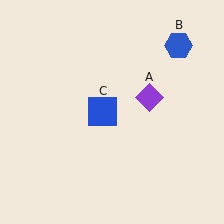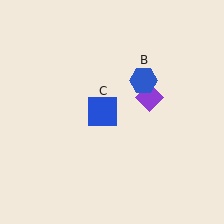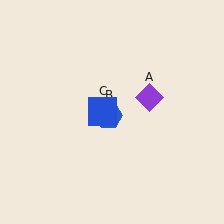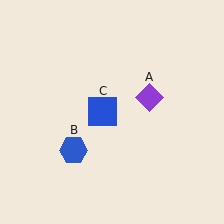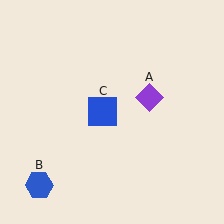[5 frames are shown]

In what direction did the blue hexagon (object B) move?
The blue hexagon (object B) moved down and to the left.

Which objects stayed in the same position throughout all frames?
Purple diamond (object A) and blue square (object C) remained stationary.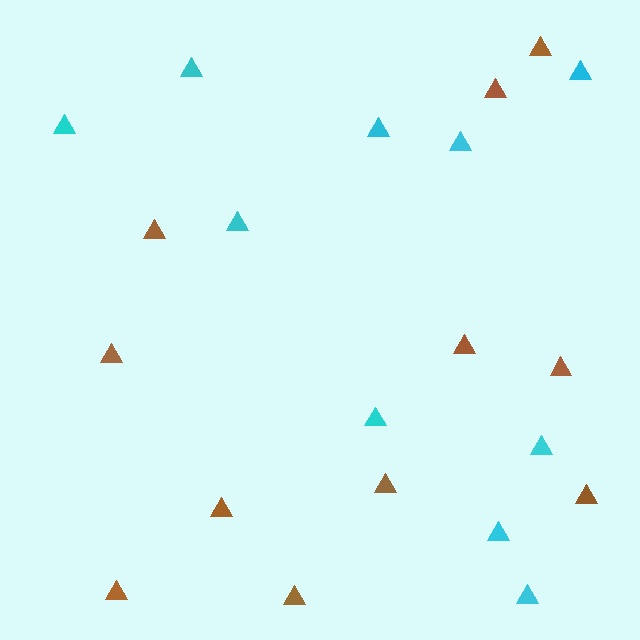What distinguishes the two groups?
There are 2 groups: one group of brown triangles (11) and one group of cyan triangles (10).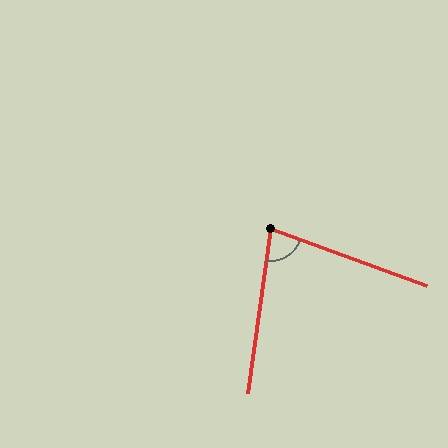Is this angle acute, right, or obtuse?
It is acute.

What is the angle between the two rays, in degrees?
Approximately 78 degrees.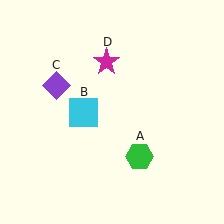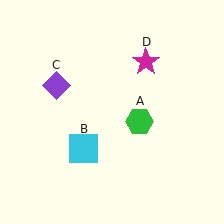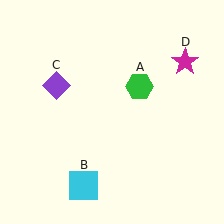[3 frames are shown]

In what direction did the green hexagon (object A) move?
The green hexagon (object A) moved up.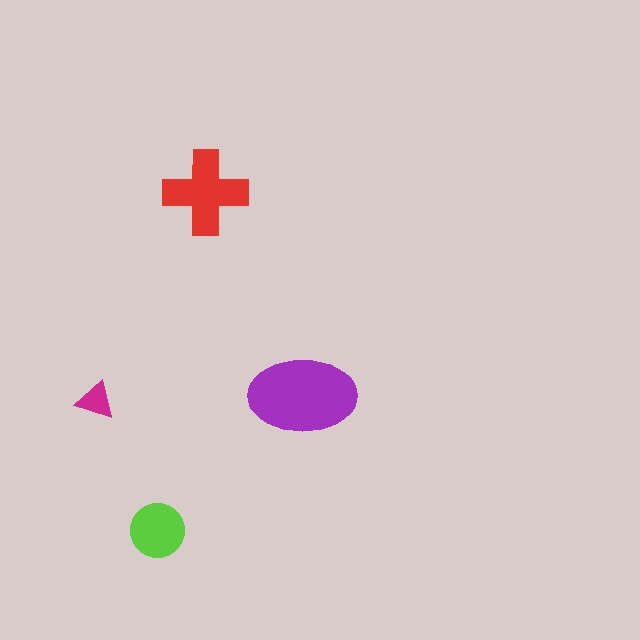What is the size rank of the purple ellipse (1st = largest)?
1st.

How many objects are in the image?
There are 4 objects in the image.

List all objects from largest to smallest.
The purple ellipse, the red cross, the lime circle, the magenta triangle.